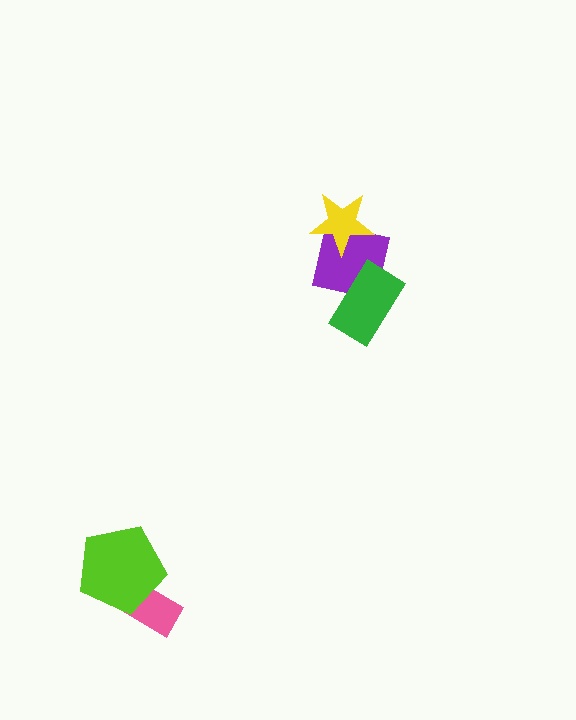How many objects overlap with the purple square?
2 objects overlap with the purple square.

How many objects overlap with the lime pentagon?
1 object overlaps with the lime pentagon.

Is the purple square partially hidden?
Yes, it is partially covered by another shape.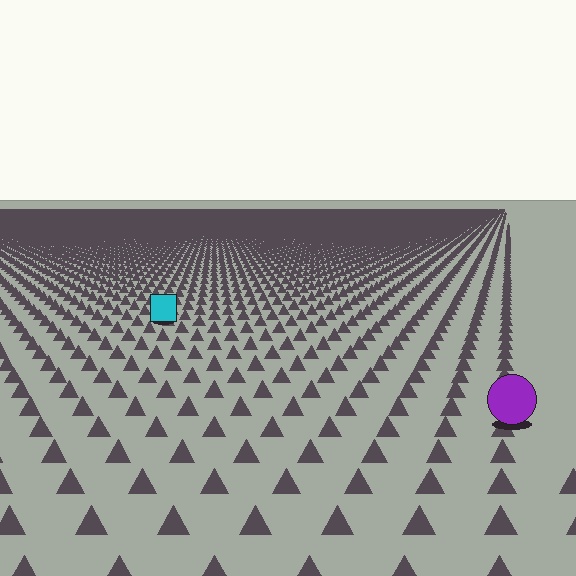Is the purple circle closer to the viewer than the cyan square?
Yes. The purple circle is closer — you can tell from the texture gradient: the ground texture is coarser near it.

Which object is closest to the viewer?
The purple circle is closest. The texture marks near it are larger and more spread out.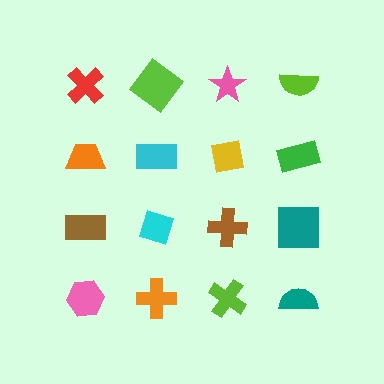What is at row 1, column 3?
A pink star.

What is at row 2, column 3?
A yellow square.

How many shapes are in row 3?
4 shapes.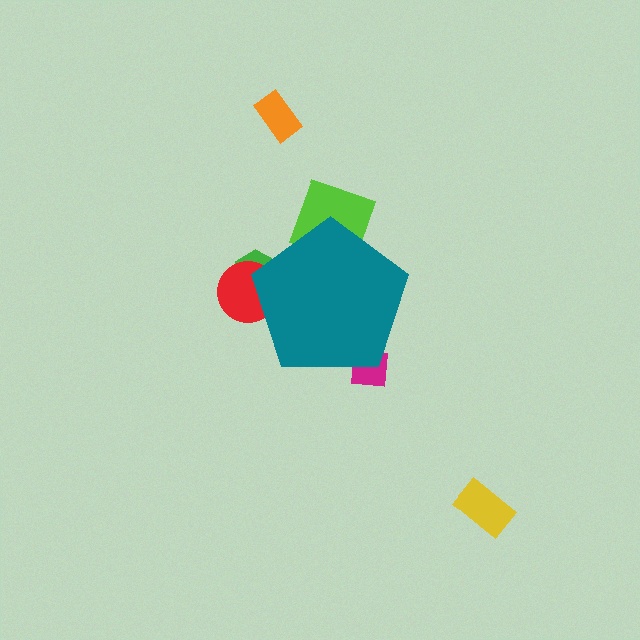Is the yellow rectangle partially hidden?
No, the yellow rectangle is fully visible.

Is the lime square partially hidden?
Yes, the lime square is partially hidden behind the teal pentagon.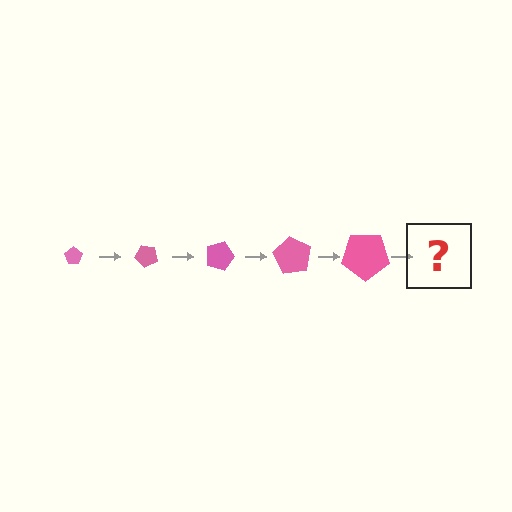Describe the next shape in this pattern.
It should be a pentagon, larger than the previous one and rotated 225 degrees from the start.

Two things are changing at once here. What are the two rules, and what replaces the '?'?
The two rules are that the pentagon grows larger each step and it rotates 45 degrees each step. The '?' should be a pentagon, larger than the previous one and rotated 225 degrees from the start.